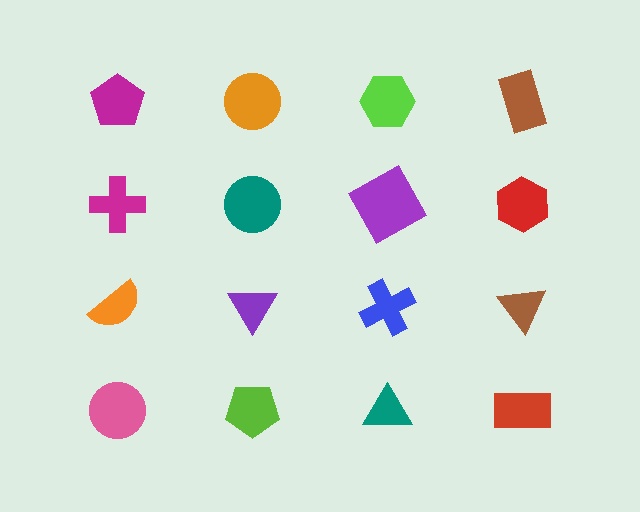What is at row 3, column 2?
A purple triangle.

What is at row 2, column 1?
A magenta cross.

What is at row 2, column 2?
A teal circle.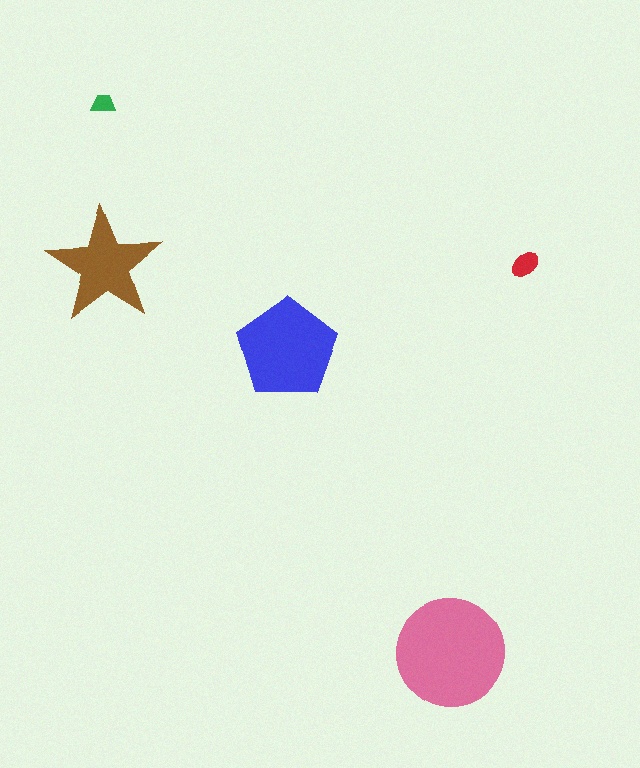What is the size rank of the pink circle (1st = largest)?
1st.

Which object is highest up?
The green trapezoid is topmost.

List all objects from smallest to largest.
The green trapezoid, the red ellipse, the brown star, the blue pentagon, the pink circle.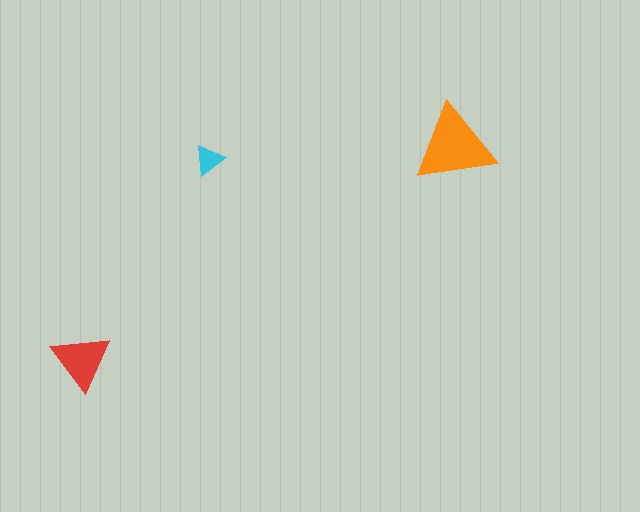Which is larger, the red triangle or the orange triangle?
The orange one.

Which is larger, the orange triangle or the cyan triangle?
The orange one.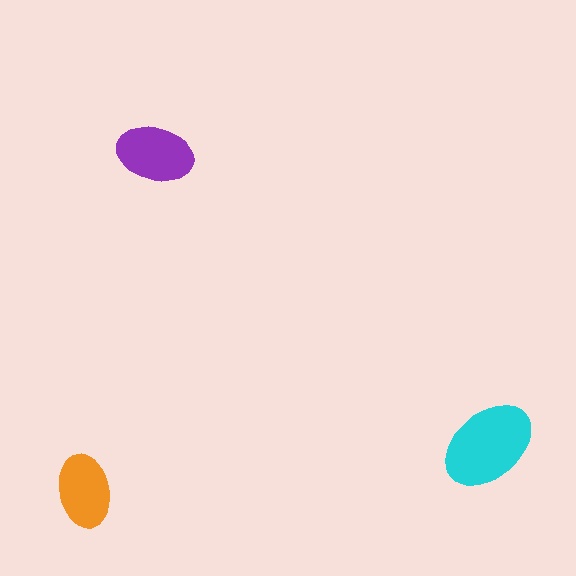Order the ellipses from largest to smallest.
the cyan one, the purple one, the orange one.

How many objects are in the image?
There are 3 objects in the image.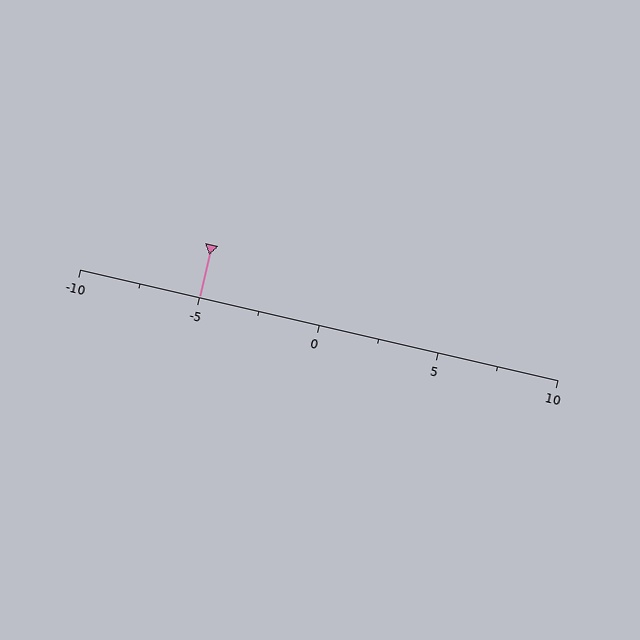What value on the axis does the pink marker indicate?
The marker indicates approximately -5.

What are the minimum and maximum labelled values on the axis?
The axis runs from -10 to 10.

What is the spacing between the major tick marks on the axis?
The major ticks are spaced 5 apart.